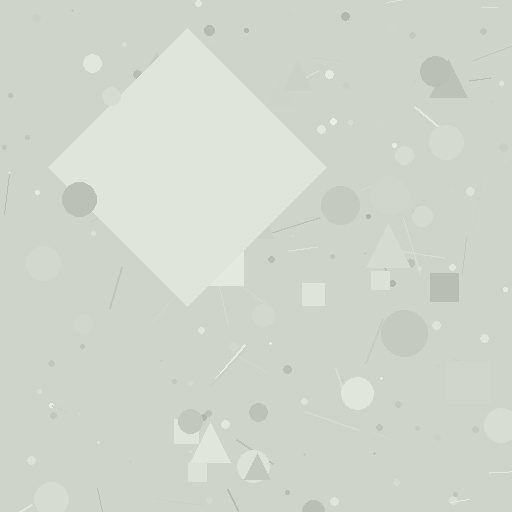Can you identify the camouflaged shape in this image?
The camouflaged shape is a diamond.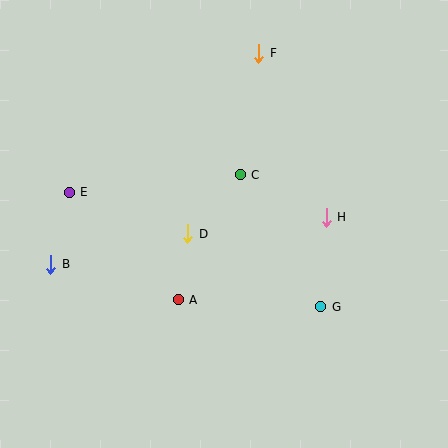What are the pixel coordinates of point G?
Point G is at (321, 307).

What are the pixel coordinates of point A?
Point A is at (178, 300).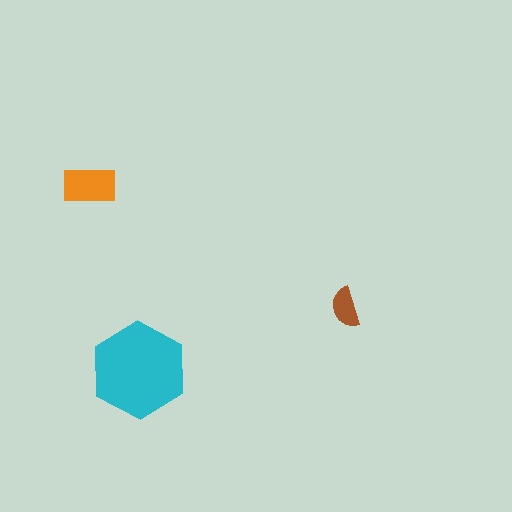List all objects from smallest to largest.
The brown semicircle, the orange rectangle, the cyan hexagon.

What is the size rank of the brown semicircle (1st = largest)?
3rd.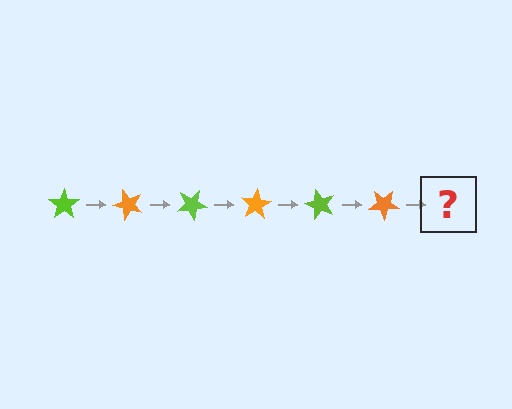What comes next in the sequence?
The next element should be a lime star, rotated 300 degrees from the start.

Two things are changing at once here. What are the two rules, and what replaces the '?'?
The two rules are that it rotates 50 degrees each step and the color cycles through lime and orange. The '?' should be a lime star, rotated 300 degrees from the start.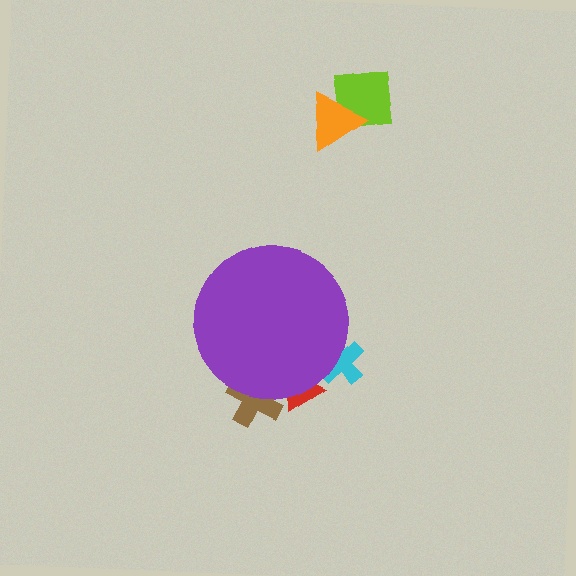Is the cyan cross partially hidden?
Yes, the cyan cross is partially hidden behind the purple circle.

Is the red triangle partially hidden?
Yes, the red triangle is partially hidden behind the purple circle.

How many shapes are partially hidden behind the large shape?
3 shapes are partially hidden.